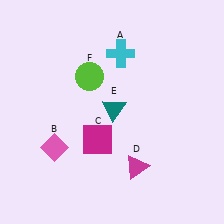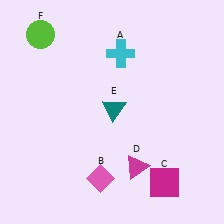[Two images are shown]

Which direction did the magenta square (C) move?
The magenta square (C) moved right.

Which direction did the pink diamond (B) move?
The pink diamond (B) moved right.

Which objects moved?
The objects that moved are: the pink diamond (B), the magenta square (C), the lime circle (F).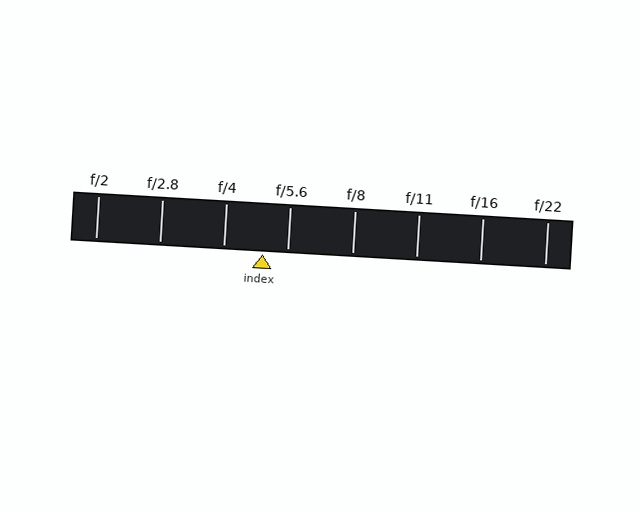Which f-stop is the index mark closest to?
The index mark is closest to f/5.6.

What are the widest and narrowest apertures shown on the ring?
The widest aperture shown is f/2 and the narrowest is f/22.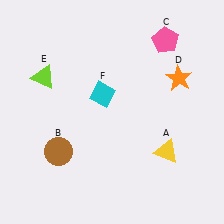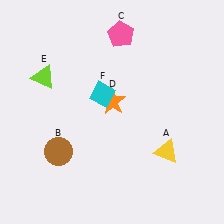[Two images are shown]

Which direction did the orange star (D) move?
The orange star (D) moved left.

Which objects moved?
The objects that moved are: the pink pentagon (C), the orange star (D).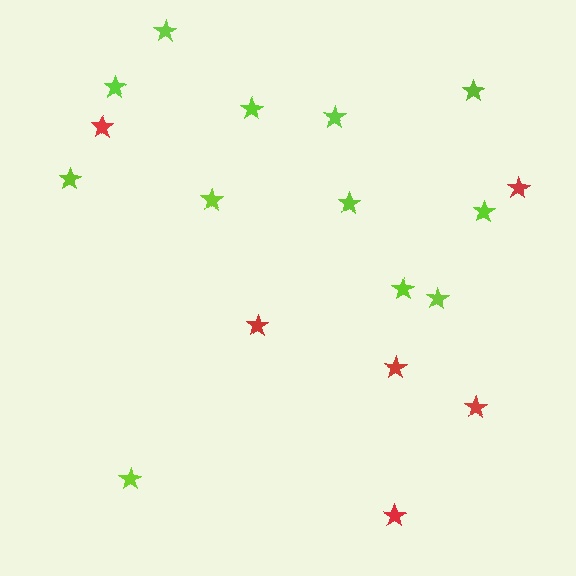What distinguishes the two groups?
There are 2 groups: one group of red stars (6) and one group of lime stars (12).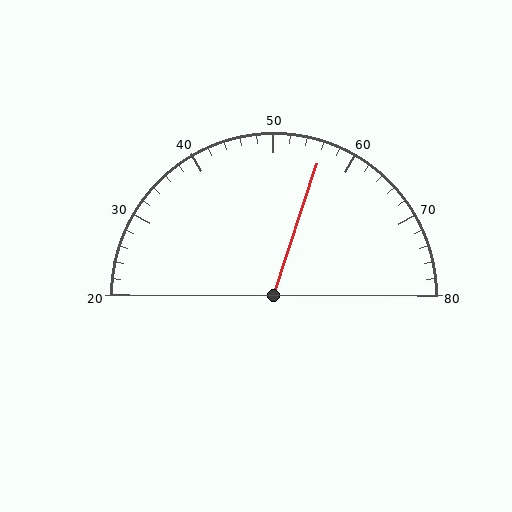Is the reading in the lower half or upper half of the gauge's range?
The reading is in the upper half of the range (20 to 80).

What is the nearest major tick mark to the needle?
The nearest major tick mark is 60.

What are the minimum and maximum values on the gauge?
The gauge ranges from 20 to 80.